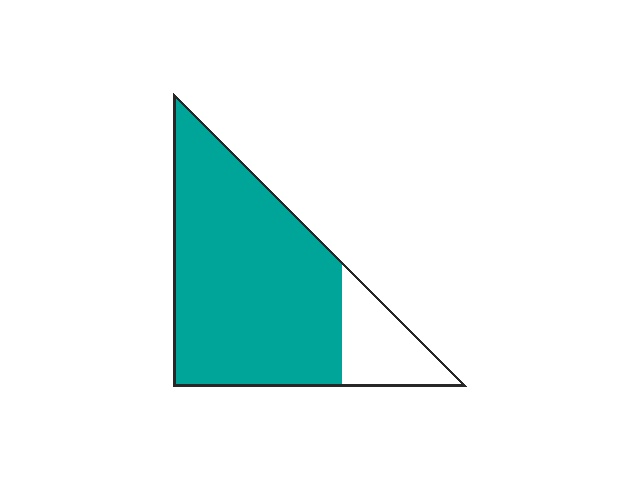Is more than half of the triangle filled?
Yes.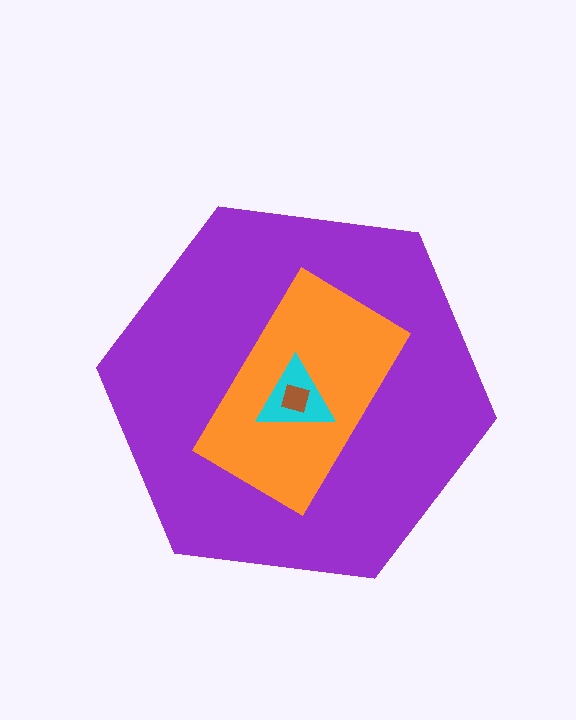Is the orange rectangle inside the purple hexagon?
Yes.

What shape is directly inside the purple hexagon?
The orange rectangle.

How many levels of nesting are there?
4.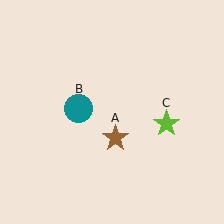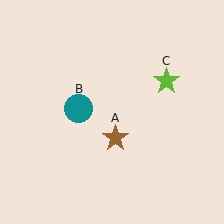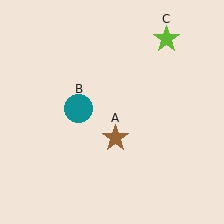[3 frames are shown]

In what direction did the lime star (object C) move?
The lime star (object C) moved up.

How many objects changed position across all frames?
1 object changed position: lime star (object C).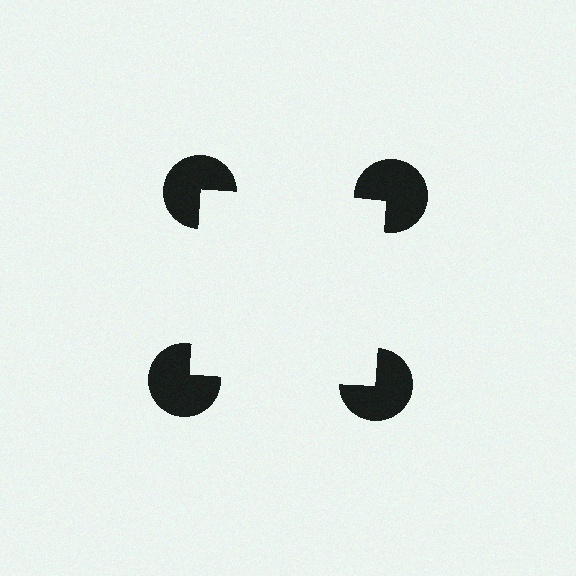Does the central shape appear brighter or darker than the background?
It typically appears slightly brighter than the background, even though no actual brightness change is drawn.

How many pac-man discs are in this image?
There are 4 — one at each vertex of the illusory square.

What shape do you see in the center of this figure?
An illusory square — its edges are inferred from the aligned wedge cuts in the pac-man discs, not physically drawn.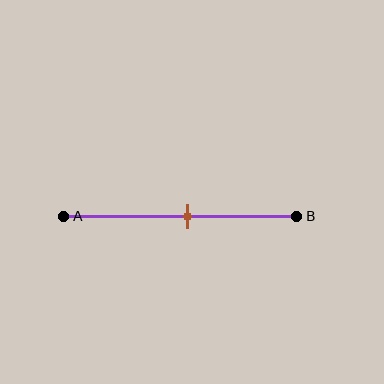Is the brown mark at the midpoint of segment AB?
No, the mark is at about 55% from A, not at the 50% midpoint.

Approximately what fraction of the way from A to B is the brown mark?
The brown mark is approximately 55% of the way from A to B.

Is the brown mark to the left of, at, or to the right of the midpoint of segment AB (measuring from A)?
The brown mark is to the right of the midpoint of segment AB.